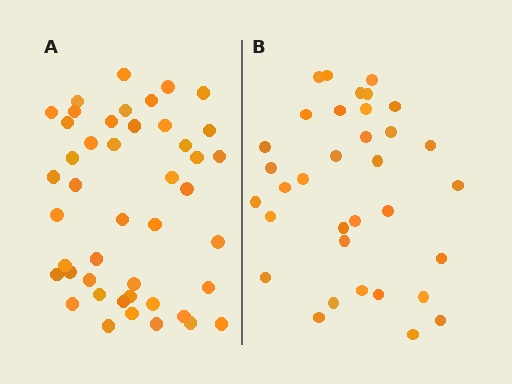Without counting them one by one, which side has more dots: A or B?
Region A (the left region) has more dots.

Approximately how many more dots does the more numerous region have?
Region A has roughly 12 or so more dots than region B.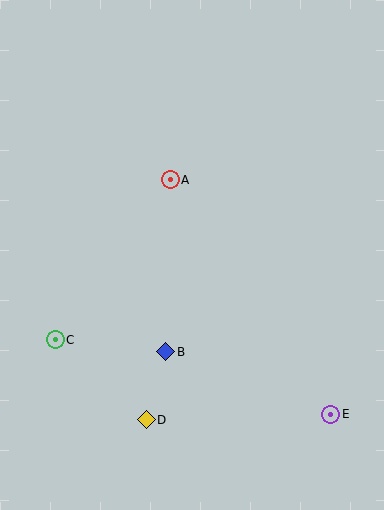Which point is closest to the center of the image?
Point A at (170, 180) is closest to the center.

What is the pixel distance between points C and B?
The distance between C and B is 112 pixels.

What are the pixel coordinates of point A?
Point A is at (170, 180).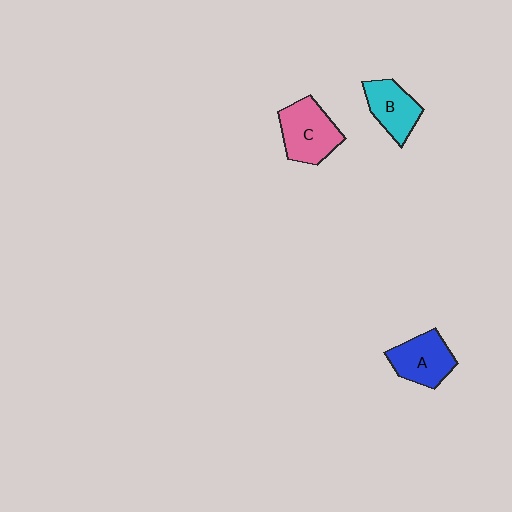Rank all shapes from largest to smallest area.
From largest to smallest: C (pink), A (blue), B (cyan).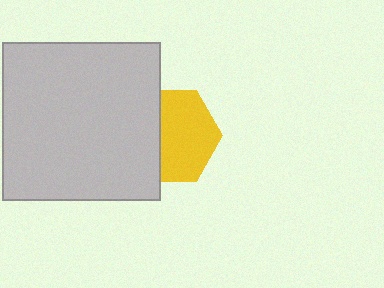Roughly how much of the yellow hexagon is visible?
About half of it is visible (roughly 61%).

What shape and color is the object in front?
The object in front is a light gray square.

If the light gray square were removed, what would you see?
You would see the complete yellow hexagon.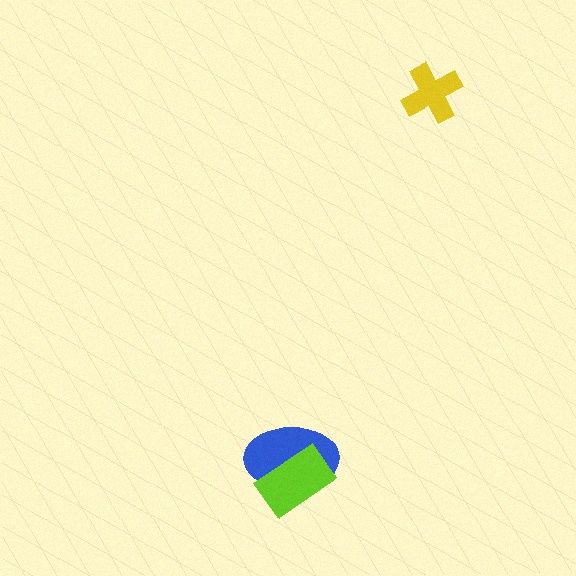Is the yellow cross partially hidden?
No, no other shape covers it.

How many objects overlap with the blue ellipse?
1 object overlaps with the blue ellipse.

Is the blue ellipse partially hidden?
Yes, it is partially covered by another shape.